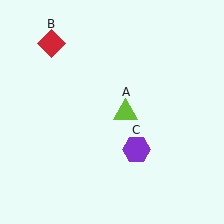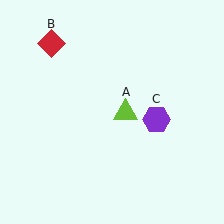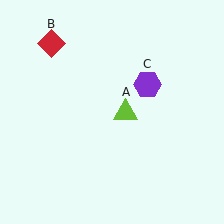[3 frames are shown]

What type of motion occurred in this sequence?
The purple hexagon (object C) rotated counterclockwise around the center of the scene.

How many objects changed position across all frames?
1 object changed position: purple hexagon (object C).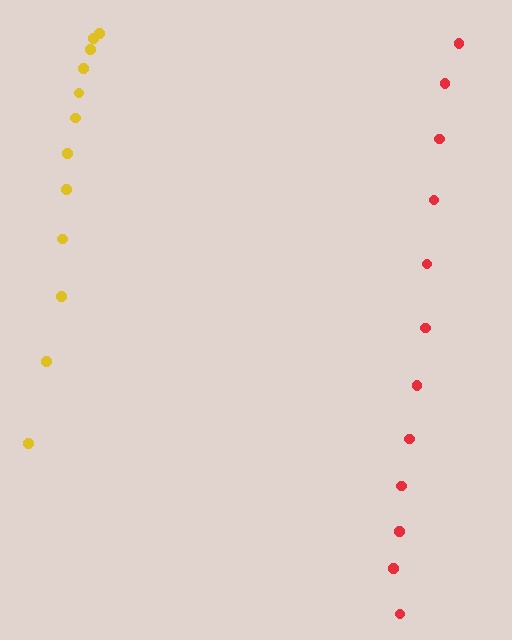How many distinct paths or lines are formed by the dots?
There are 2 distinct paths.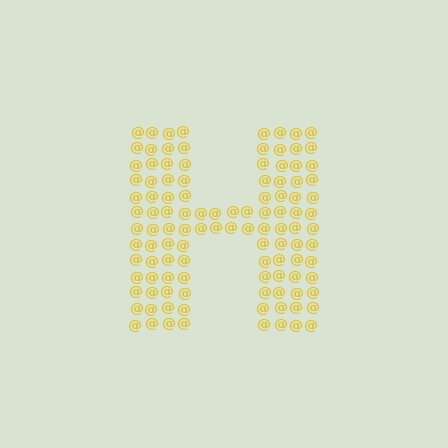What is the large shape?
The large shape is the letter H.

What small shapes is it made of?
It is made of small at signs.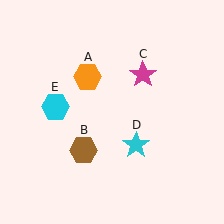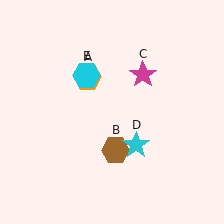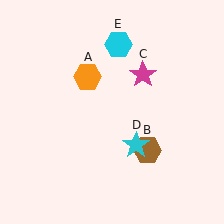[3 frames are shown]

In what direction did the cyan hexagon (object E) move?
The cyan hexagon (object E) moved up and to the right.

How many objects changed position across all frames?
2 objects changed position: brown hexagon (object B), cyan hexagon (object E).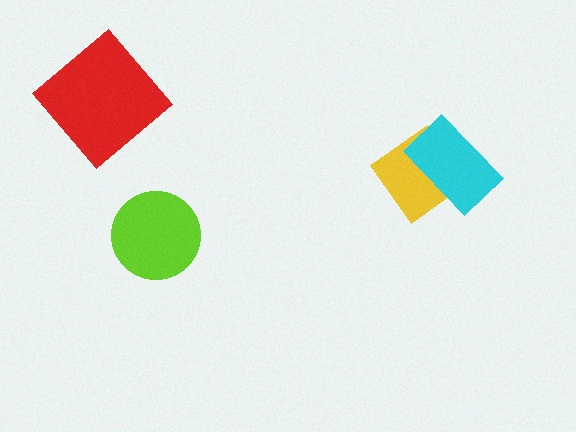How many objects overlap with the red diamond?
0 objects overlap with the red diamond.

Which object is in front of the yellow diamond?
The cyan rectangle is in front of the yellow diamond.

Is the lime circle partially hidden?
No, no other shape covers it.